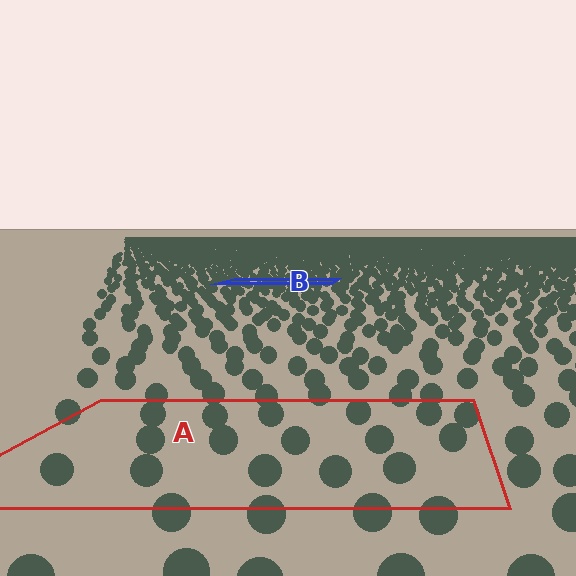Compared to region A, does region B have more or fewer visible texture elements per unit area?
Region B has more texture elements per unit area — they are packed more densely because it is farther away.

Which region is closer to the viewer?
Region A is closer. The texture elements there are larger and more spread out.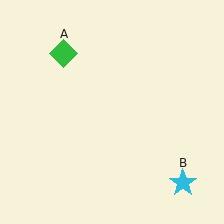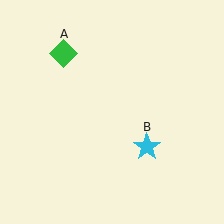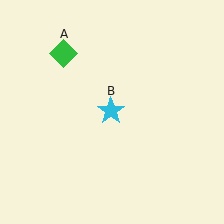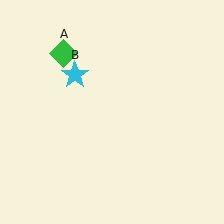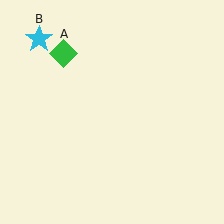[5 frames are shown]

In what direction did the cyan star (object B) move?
The cyan star (object B) moved up and to the left.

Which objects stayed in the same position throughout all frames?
Green diamond (object A) remained stationary.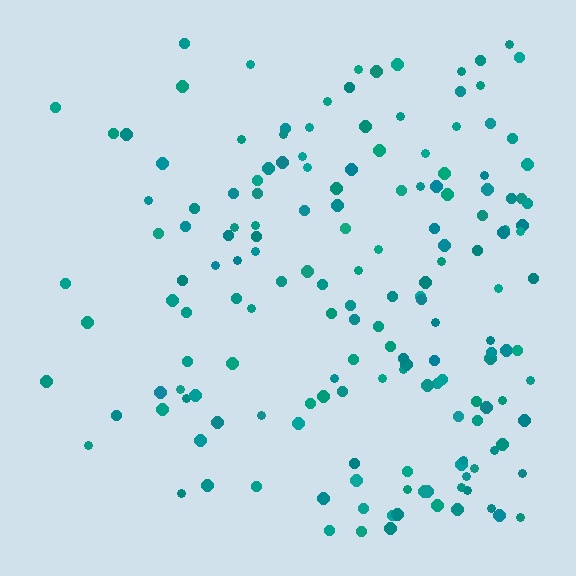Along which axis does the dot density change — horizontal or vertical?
Horizontal.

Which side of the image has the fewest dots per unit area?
The left.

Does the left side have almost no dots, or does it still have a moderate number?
Still a moderate number, just noticeably fewer than the right.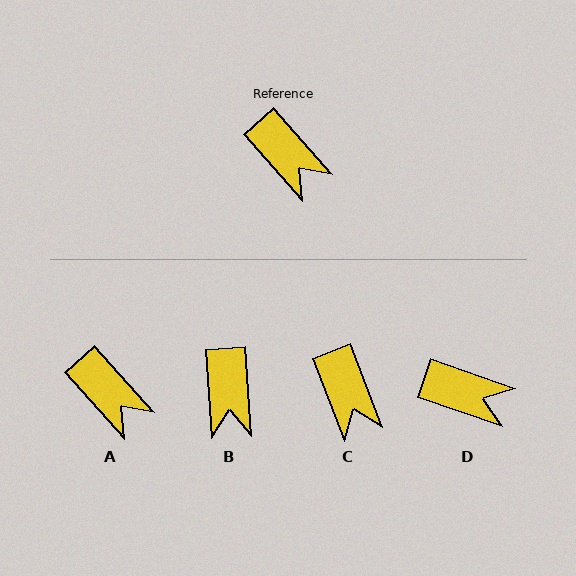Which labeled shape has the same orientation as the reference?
A.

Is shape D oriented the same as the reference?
No, it is off by about 29 degrees.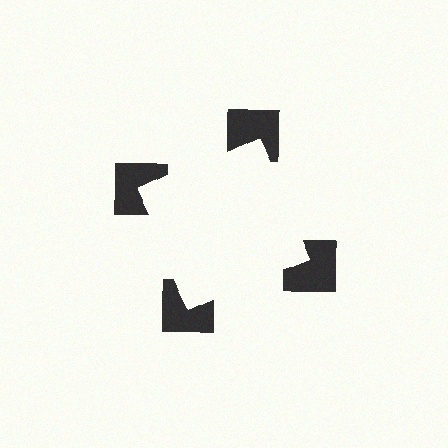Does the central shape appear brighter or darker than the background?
It typically appears slightly brighter than the background, even though no actual brightness change is drawn.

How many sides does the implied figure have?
4 sides.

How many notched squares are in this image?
There are 4 — one at each vertex of the illusory square.